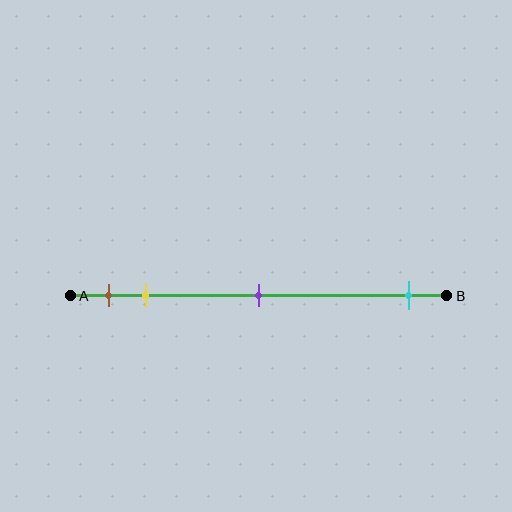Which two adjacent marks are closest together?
The brown and yellow marks are the closest adjacent pair.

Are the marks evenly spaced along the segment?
No, the marks are not evenly spaced.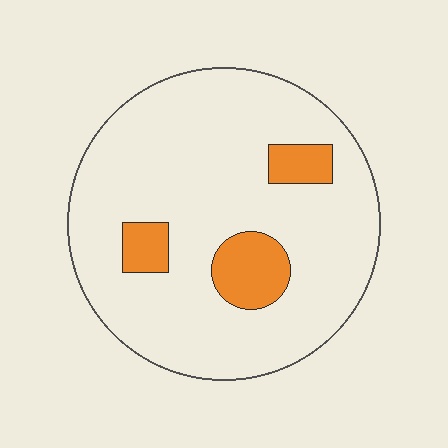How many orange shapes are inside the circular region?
3.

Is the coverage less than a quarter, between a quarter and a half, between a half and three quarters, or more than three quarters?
Less than a quarter.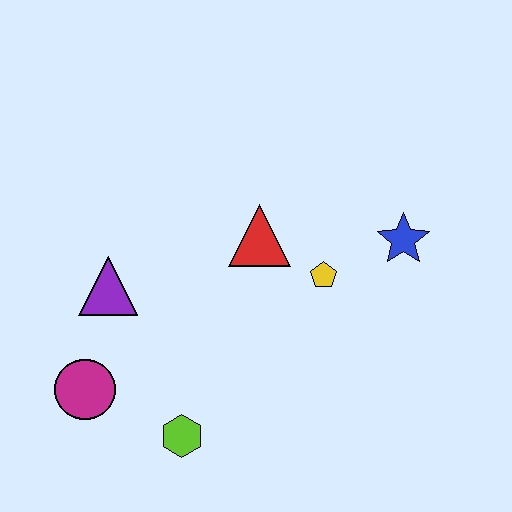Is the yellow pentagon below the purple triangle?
No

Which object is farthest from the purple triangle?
The blue star is farthest from the purple triangle.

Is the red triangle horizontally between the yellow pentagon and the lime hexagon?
Yes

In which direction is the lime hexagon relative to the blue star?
The lime hexagon is to the left of the blue star.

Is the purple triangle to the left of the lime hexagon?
Yes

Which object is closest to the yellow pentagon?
The red triangle is closest to the yellow pentagon.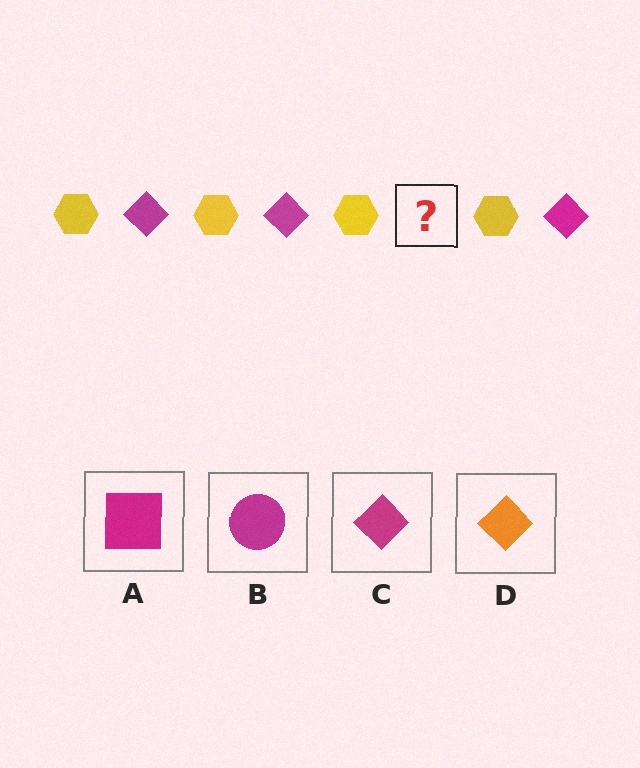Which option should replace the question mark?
Option C.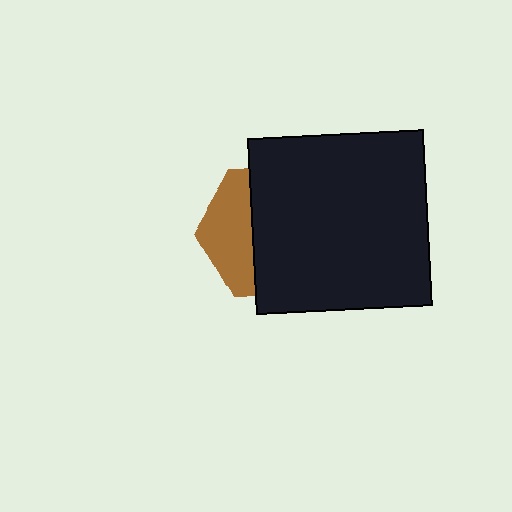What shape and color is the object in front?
The object in front is a black square.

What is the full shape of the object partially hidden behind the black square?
The partially hidden object is a brown hexagon.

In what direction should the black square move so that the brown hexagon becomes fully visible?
The black square should move right. That is the shortest direction to clear the overlap and leave the brown hexagon fully visible.